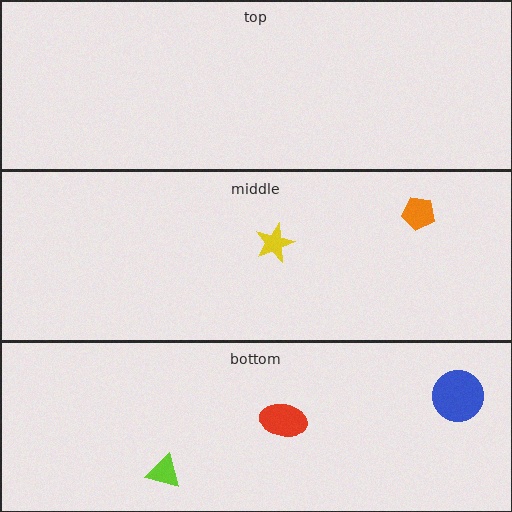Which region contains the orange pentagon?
The middle region.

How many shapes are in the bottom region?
3.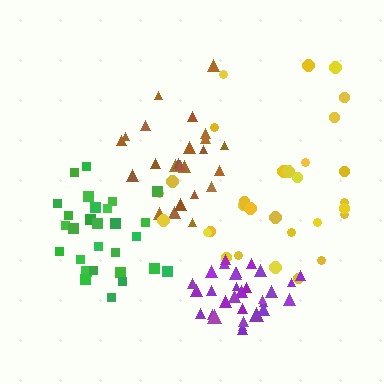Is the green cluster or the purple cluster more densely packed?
Purple.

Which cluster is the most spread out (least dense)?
Yellow.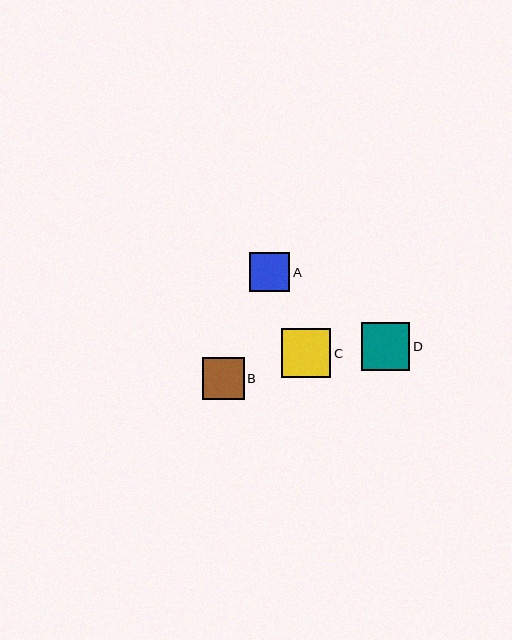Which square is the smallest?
Square A is the smallest with a size of approximately 40 pixels.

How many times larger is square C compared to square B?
Square C is approximately 1.2 times the size of square B.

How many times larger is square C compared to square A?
Square C is approximately 1.2 times the size of square A.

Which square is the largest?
Square C is the largest with a size of approximately 49 pixels.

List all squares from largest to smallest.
From largest to smallest: C, D, B, A.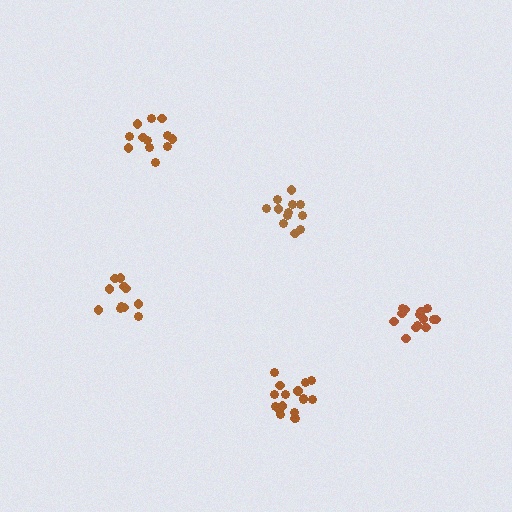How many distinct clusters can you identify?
There are 5 distinct clusters.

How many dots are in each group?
Group 1: 14 dots, Group 2: 12 dots, Group 3: 12 dots, Group 4: 11 dots, Group 5: 17 dots (66 total).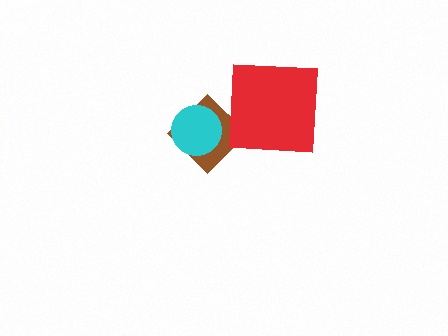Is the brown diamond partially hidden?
Yes, it is partially covered by another shape.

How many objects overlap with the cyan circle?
1 object overlaps with the cyan circle.